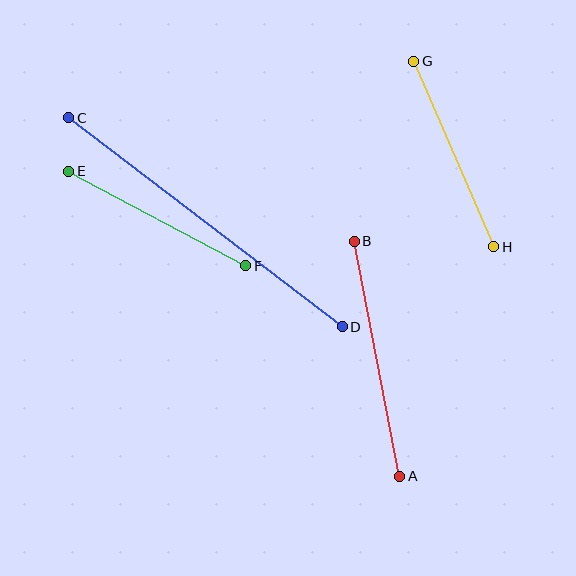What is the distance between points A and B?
The distance is approximately 240 pixels.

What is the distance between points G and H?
The distance is approximately 202 pixels.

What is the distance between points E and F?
The distance is approximately 201 pixels.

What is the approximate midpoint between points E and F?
The midpoint is at approximately (157, 219) pixels.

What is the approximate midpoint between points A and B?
The midpoint is at approximately (377, 359) pixels.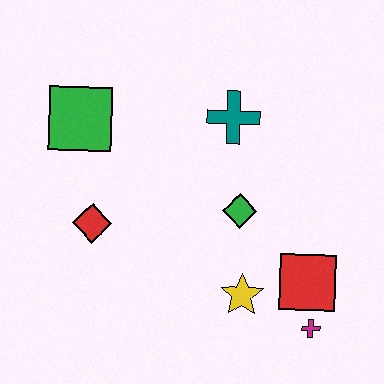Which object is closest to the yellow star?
The red square is closest to the yellow star.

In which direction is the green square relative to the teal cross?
The green square is to the left of the teal cross.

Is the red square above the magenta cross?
Yes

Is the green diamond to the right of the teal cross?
Yes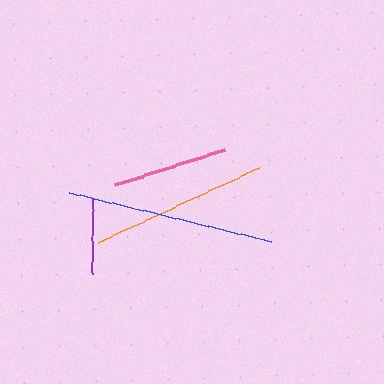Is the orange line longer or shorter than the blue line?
The blue line is longer than the orange line.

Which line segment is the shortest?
The purple line is the shortest at approximately 76 pixels.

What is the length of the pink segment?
The pink segment is approximately 115 pixels long.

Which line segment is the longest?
The blue line is the longest at approximately 208 pixels.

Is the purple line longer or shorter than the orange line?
The orange line is longer than the purple line.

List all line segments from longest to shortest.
From longest to shortest: blue, orange, pink, purple.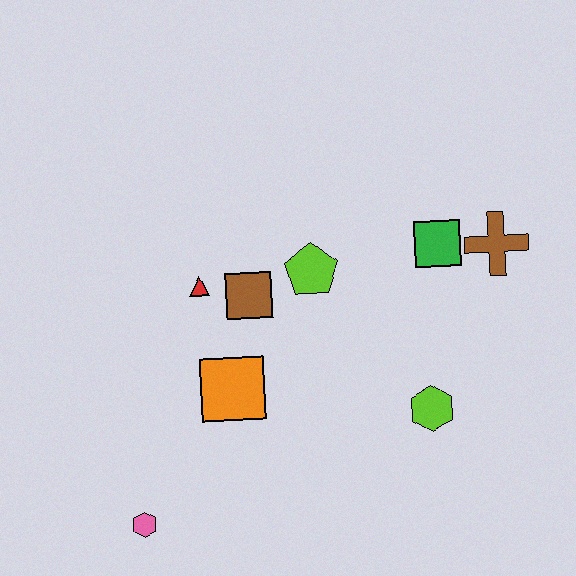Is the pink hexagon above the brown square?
No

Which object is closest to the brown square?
The red triangle is closest to the brown square.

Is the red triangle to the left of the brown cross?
Yes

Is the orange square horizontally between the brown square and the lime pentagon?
No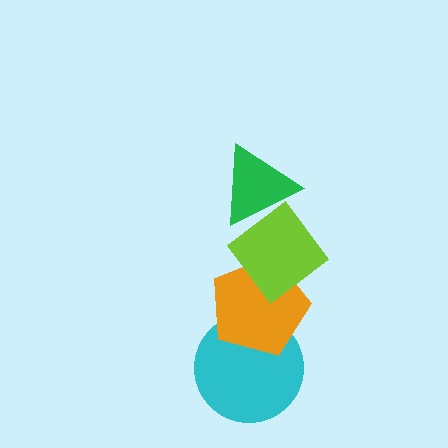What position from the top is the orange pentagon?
The orange pentagon is 3rd from the top.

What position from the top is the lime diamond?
The lime diamond is 2nd from the top.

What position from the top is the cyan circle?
The cyan circle is 4th from the top.